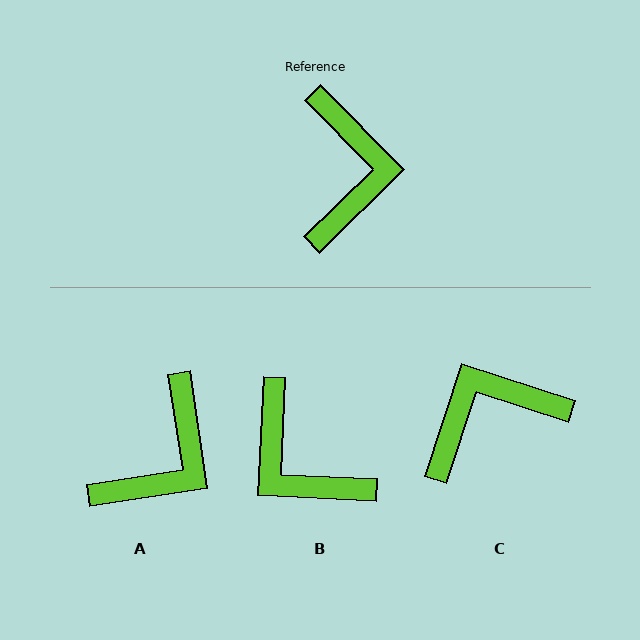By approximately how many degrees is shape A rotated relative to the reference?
Approximately 36 degrees clockwise.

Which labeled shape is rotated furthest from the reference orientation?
B, about 137 degrees away.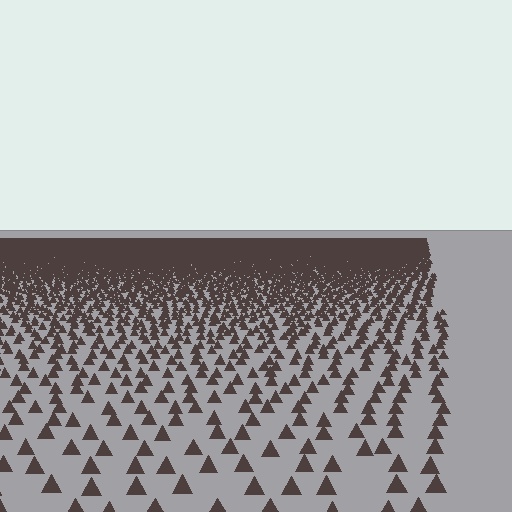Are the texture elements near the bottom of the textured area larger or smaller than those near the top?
Larger. Near the bottom, elements are closer to the viewer and appear at a bigger on-screen size.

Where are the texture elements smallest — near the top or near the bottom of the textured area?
Near the top.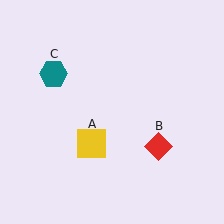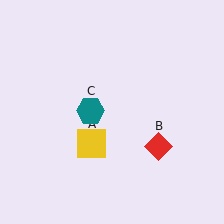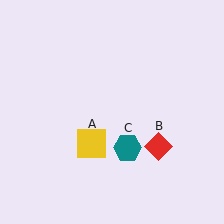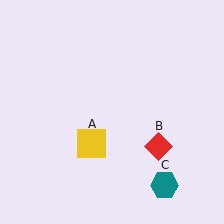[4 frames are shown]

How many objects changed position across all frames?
1 object changed position: teal hexagon (object C).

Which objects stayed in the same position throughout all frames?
Yellow square (object A) and red diamond (object B) remained stationary.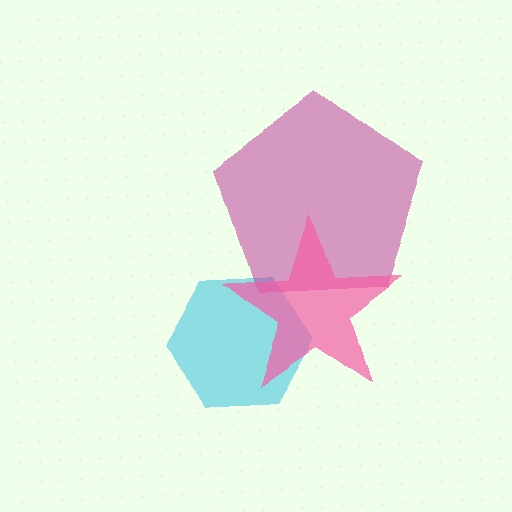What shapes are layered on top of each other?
The layered shapes are: a cyan hexagon, a magenta pentagon, a pink star.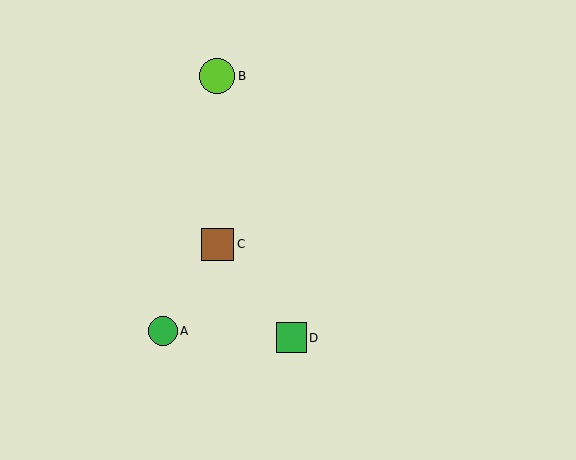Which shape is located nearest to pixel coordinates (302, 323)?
The green square (labeled D) at (292, 338) is nearest to that location.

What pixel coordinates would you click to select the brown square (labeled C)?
Click at (218, 244) to select the brown square C.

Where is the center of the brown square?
The center of the brown square is at (218, 244).